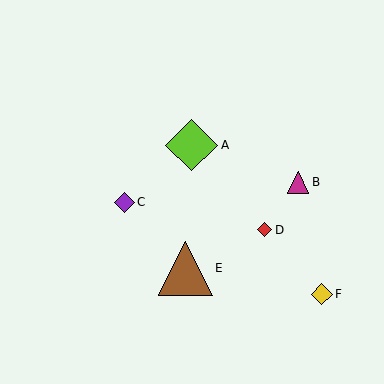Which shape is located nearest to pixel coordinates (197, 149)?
The lime diamond (labeled A) at (192, 145) is nearest to that location.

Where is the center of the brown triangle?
The center of the brown triangle is at (185, 268).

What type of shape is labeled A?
Shape A is a lime diamond.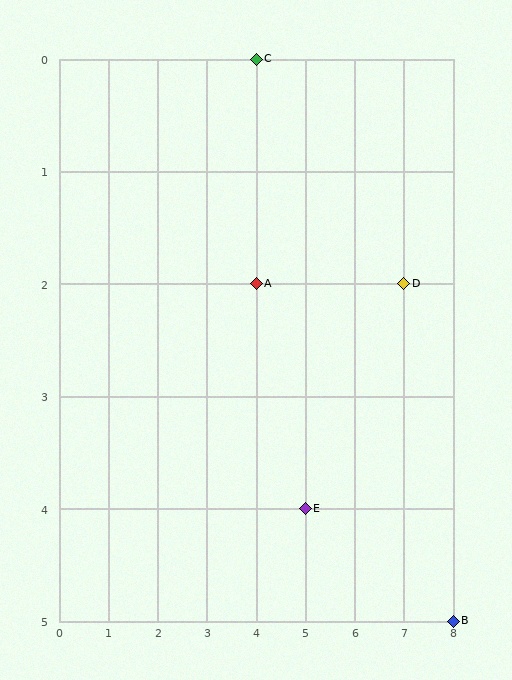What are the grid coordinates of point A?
Point A is at grid coordinates (4, 2).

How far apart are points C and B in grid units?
Points C and B are 4 columns and 5 rows apart (about 6.4 grid units diagonally).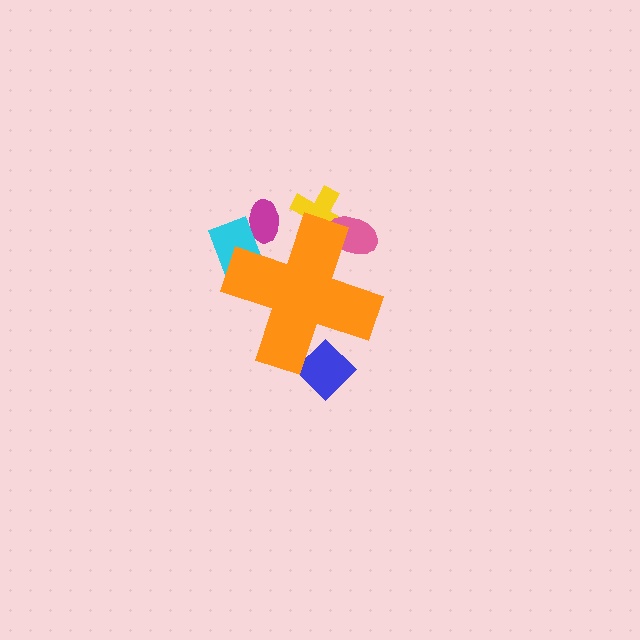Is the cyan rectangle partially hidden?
Yes, the cyan rectangle is partially hidden behind the orange cross.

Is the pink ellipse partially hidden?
Yes, the pink ellipse is partially hidden behind the orange cross.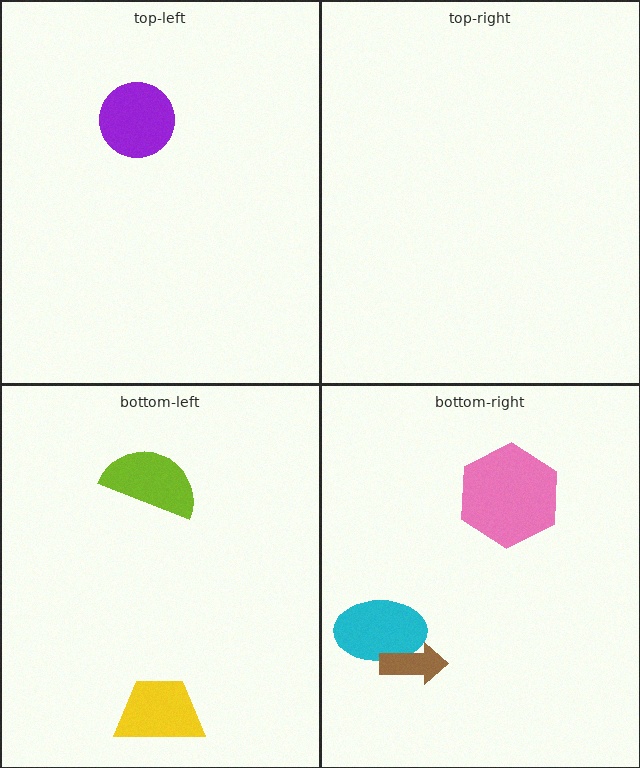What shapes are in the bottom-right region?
The cyan ellipse, the brown arrow, the pink hexagon.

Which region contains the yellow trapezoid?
The bottom-left region.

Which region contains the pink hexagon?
The bottom-right region.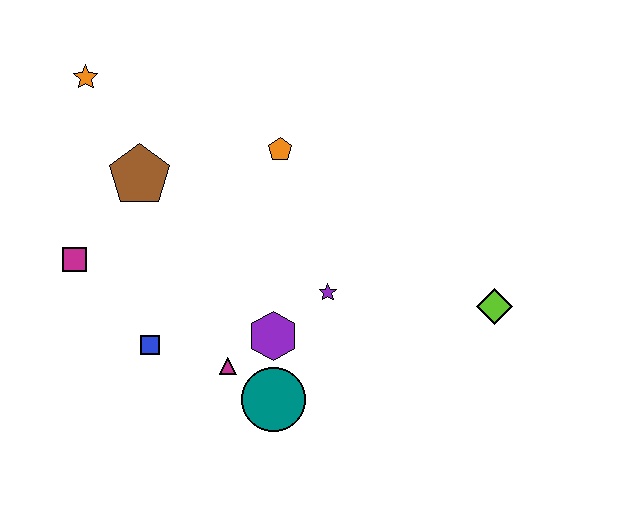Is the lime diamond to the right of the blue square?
Yes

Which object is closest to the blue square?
The magenta triangle is closest to the blue square.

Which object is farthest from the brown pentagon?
The lime diamond is farthest from the brown pentagon.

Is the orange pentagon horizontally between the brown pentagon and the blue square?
No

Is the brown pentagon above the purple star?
Yes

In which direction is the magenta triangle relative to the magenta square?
The magenta triangle is to the right of the magenta square.